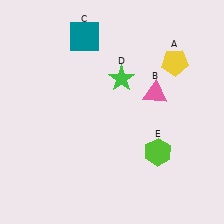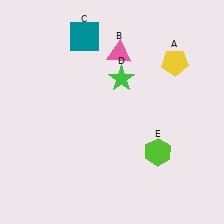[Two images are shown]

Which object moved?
The pink triangle (B) moved up.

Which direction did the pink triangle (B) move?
The pink triangle (B) moved up.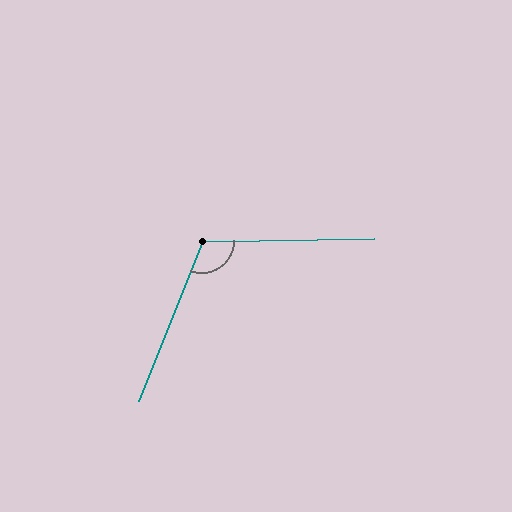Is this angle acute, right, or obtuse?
It is obtuse.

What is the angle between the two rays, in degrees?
Approximately 112 degrees.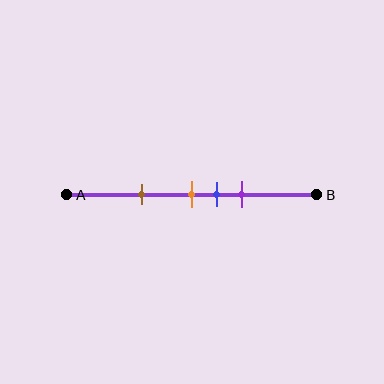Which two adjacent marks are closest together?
The orange and blue marks are the closest adjacent pair.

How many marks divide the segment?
There are 4 marks dividing the segment.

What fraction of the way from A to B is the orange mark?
The orange mark is approximately 50% (0.5) of the way from A to B.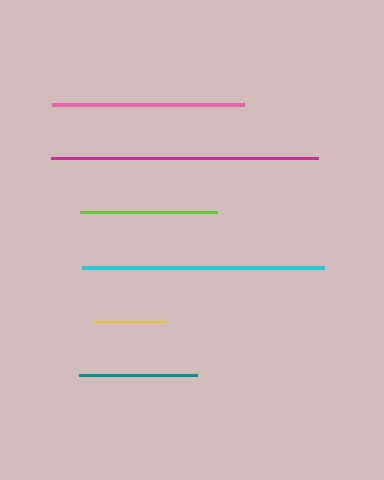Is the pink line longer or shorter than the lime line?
The pink line is longer than the lime line.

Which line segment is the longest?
The magenta line is the longest at approximately 266 pixels.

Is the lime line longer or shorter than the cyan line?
The cyan line is longer than the lime line.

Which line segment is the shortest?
The yellow line is the shortest at approximately 71 pixels.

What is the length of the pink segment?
The pink segment is approximately 192 pixels long.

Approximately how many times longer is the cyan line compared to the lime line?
The cyan line is approximately 1.8 times the length of the lime line.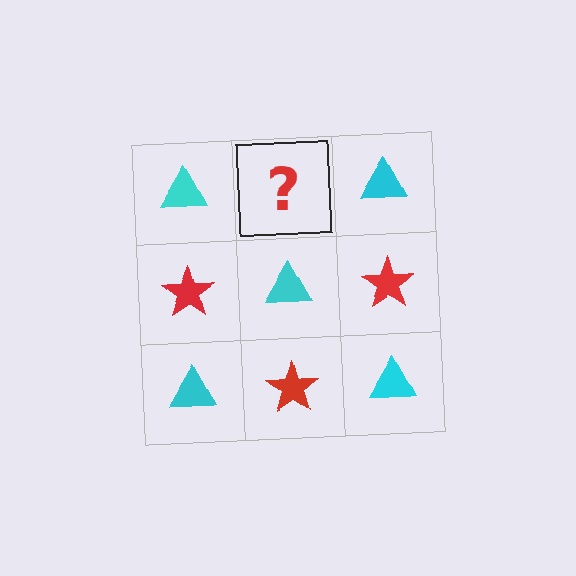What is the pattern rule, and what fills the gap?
The rule is that it alternates cyan triangle and red star in a checkerboard pattern. The gap should be filled with a red star.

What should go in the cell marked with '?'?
The missing cell should contain a red star.